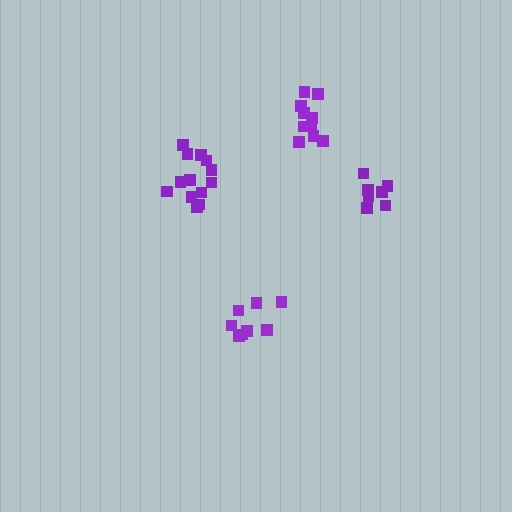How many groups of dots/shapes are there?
There are 4 groups.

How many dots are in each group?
Group 1: 8 dots, Group 2: 7 dots, Group 3: 13 dots, Group 4: 10 dots (38 total).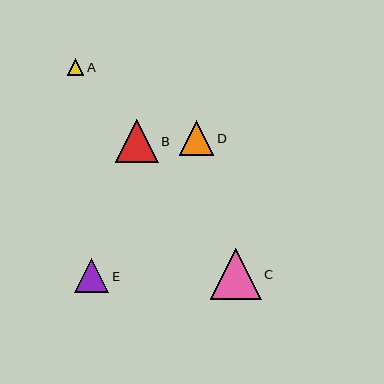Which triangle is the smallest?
Triangle A is the smallest with a size of approximately 16 pixels.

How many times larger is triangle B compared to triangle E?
Triangle B is approximately 1.2 times the size of triangle E.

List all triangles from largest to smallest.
From largest to smallest: C, B, D, E, A.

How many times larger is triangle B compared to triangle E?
Triangle B is approximately 1.2 times the size of triangle E.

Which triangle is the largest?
Triangle C is the largest with a size of approximately 51 pixels.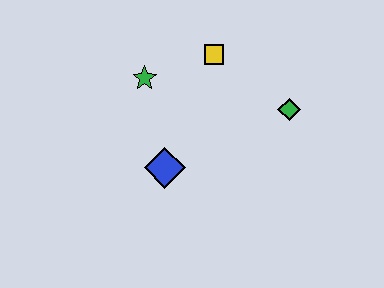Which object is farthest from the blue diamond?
The green diamond is farthest from the blue diamond.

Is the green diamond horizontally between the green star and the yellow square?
No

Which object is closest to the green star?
The yellow square is closest to the green star.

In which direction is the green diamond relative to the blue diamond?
The green diamond is to the right of the blue diamond.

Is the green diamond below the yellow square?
Yes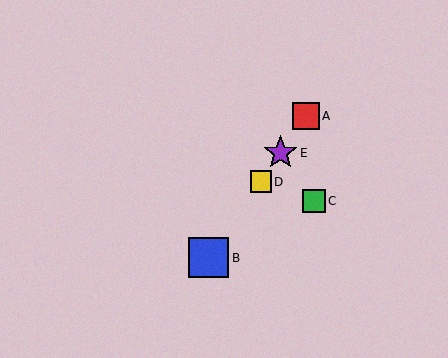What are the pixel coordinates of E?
Object E is at (281, 153).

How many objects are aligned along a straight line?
4 objects (A, B, D, E) are aligned along a straight line.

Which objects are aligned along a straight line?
Objects A, B, D, E are aligned along a straight line.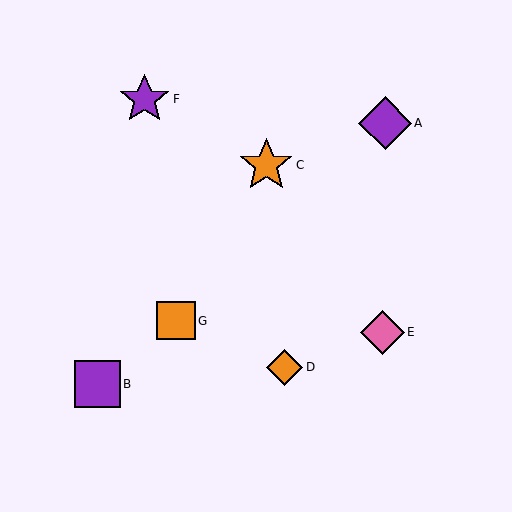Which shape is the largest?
The orange star (labeled C) is the largest.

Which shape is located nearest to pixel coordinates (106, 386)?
The purple square (labeled B) at (97, 384) is nearest to that location.